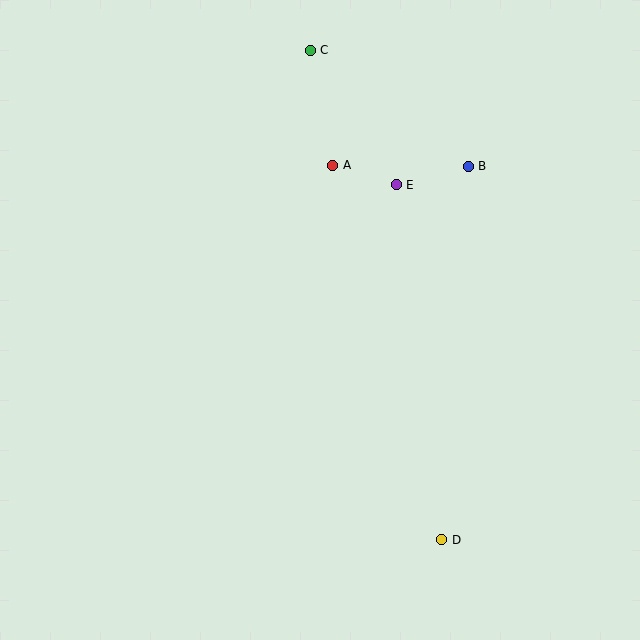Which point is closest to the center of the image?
Point A at (333, 165) is closest to the center.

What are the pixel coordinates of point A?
Point A is at (333, 165).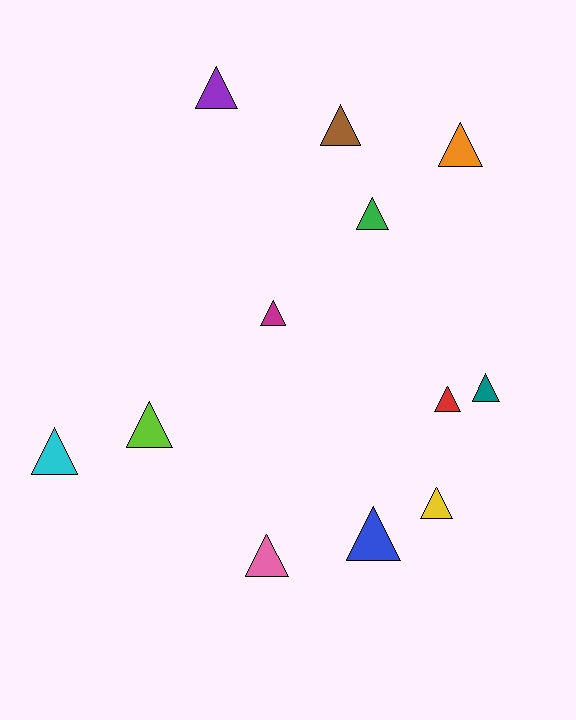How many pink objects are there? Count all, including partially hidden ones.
There is 1 pink object.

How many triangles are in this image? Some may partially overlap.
There are 12 triangles.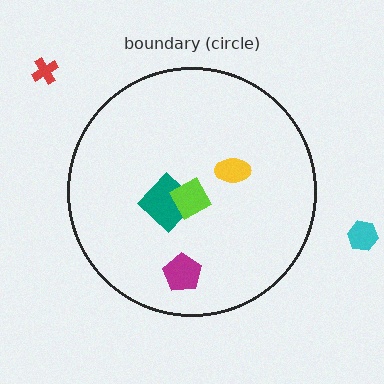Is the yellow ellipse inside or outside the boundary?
Inside.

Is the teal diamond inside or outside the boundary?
Inside.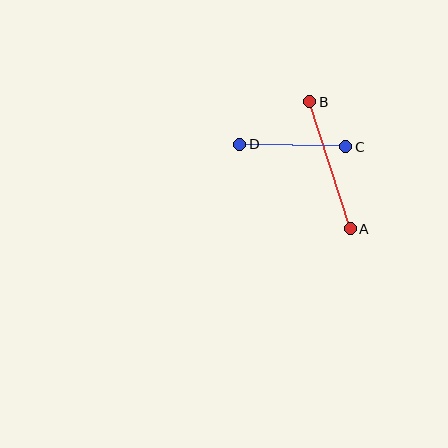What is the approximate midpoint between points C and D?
The midpoint is at approximately (293, 146) pixels.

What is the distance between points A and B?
The distance is approximately 133 pixels.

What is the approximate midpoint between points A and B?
The midpoint is at approximately (330, 165) pixels.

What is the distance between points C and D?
The distance is approximately 106 pixels.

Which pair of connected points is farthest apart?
Points A and B are farthest apart.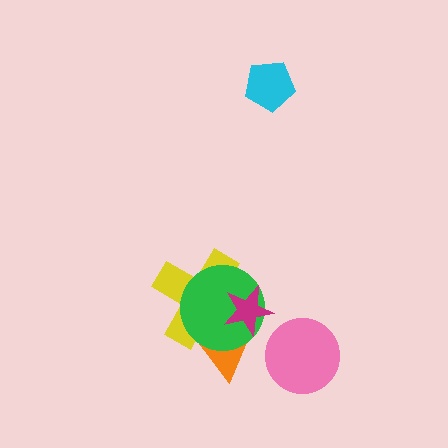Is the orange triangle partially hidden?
Yes, it is partially covered by another shape.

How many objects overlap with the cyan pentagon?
0 objects overlap with the cyan pentagon.